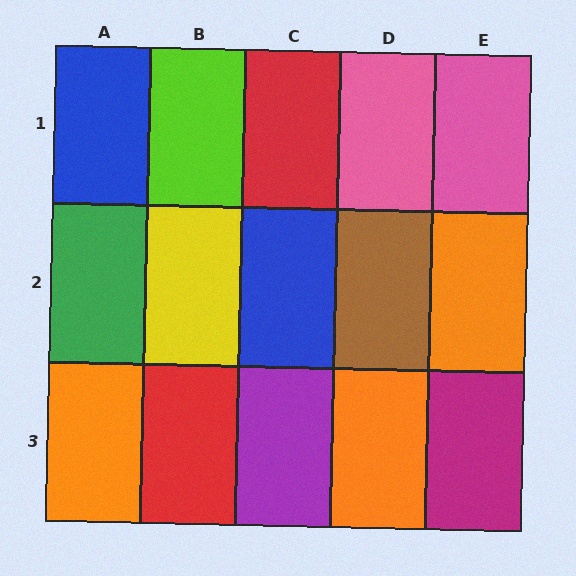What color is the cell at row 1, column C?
Red.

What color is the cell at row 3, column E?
Magenta.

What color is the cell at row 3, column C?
Purple.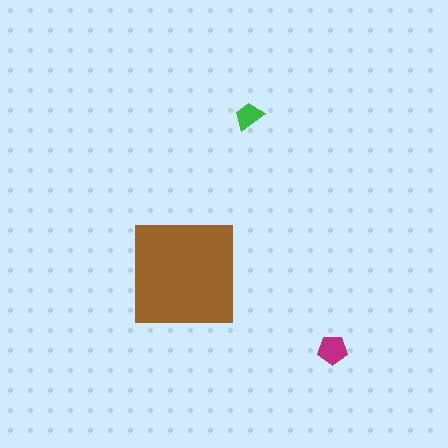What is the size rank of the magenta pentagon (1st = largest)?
2nd.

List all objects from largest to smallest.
The brown square, the magenta pentagon, the green trapezoid.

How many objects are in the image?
There are 3 objects in the image.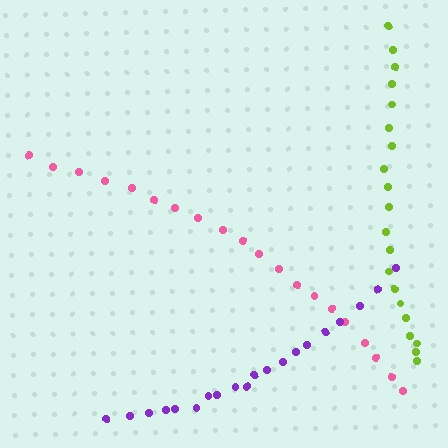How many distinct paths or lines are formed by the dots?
There are 3 distinct paths.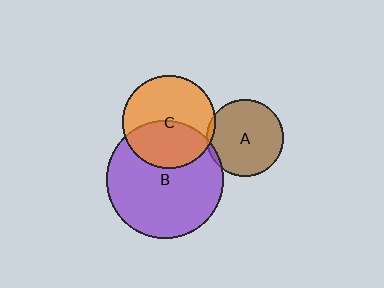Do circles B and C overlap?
Yes.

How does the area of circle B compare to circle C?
Approximately 1.6 times.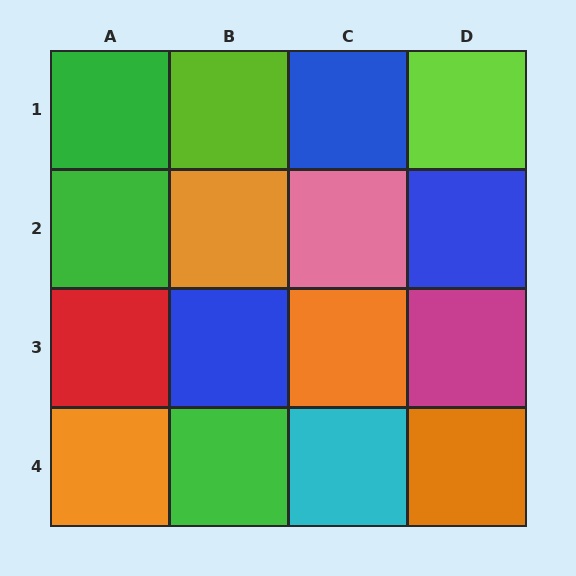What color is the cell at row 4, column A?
Orange.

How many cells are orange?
4 cells are orange.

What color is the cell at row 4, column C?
Cyan.